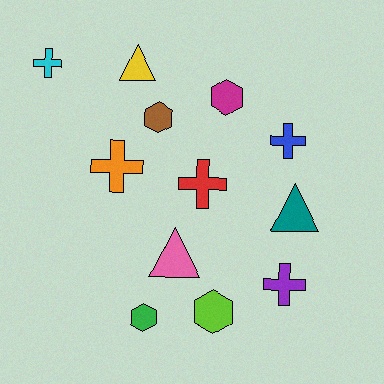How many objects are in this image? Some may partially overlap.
There are 12 objects.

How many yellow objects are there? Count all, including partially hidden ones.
There is 1 yellow object.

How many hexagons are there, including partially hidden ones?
There are 4 hexagons.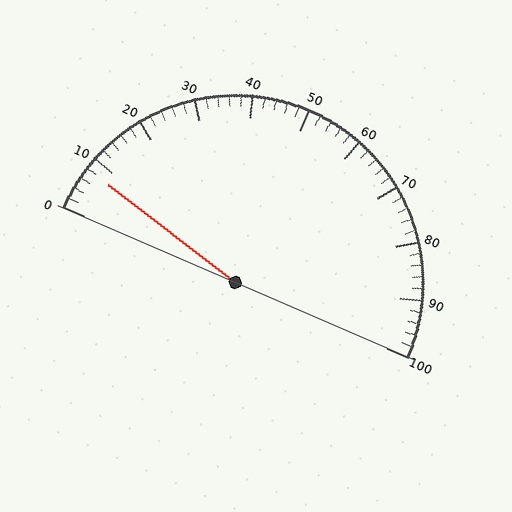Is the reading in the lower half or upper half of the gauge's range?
The reading is in the lower half of the range (0 to 100).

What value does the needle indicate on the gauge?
The needle indicates approximately 8.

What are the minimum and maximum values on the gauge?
The gauge ranges from 0 to 100.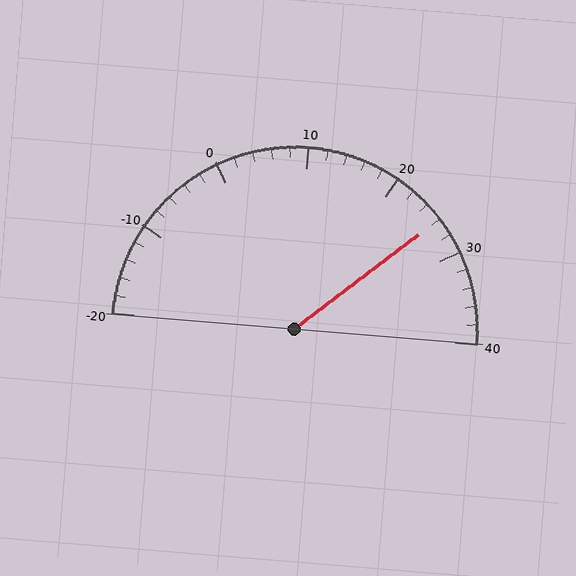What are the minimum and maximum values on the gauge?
The gauge ranges from -20 to 40.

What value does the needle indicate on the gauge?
The needle indicates approximately 26.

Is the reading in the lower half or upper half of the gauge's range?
The reading is in the upper half of the range (-20 to 40).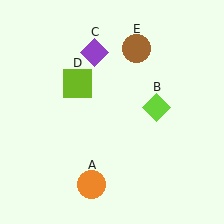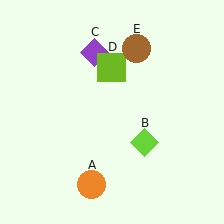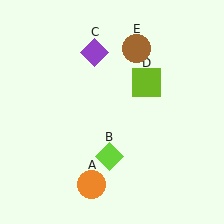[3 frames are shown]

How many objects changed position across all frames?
2 objects changed position: lime diamond (object B), lime square (object D).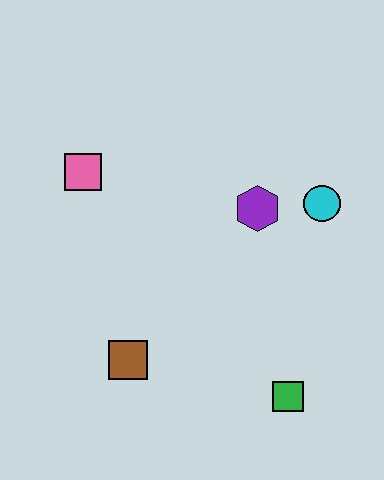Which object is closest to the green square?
The brown square is closest to the green square.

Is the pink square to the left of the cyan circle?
Yes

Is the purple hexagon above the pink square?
No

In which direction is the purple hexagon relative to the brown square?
The purple hexagon is above the brown square.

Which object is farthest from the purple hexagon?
The brown square is farthest from the purple hexagon.